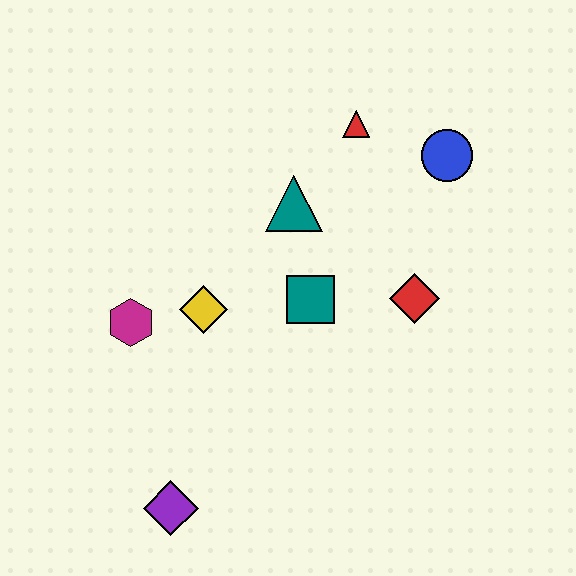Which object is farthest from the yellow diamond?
The blue circle is farthest from the yellow diamond.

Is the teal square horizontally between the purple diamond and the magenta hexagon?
No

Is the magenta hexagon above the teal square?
No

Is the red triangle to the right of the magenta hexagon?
Yes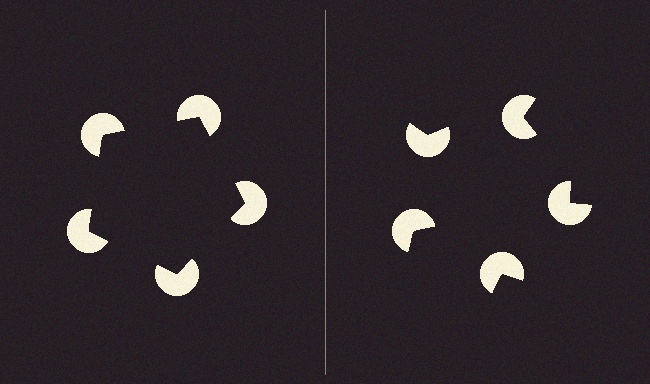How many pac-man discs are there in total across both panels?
10 — 5 on each side.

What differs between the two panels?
The pac-man discs are positioned identically on both sides; only the wedge orientations differ. On the left they align to a pentagon; on the right they are misaligned.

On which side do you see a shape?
An illusory pentagon appears on the left side. On the right side the wedge cuts are rotated, so no coherent shape forms.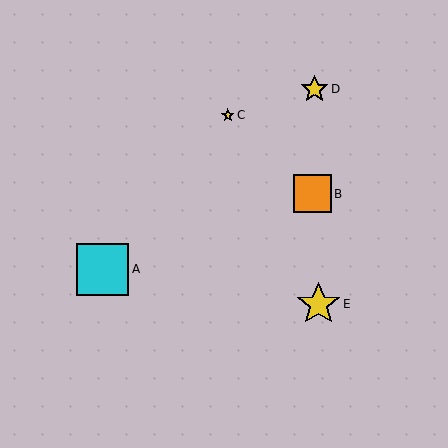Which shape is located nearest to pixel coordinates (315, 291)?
The yellow star (labeled E) at (319, 304) is nearest to that location.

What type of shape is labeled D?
Shape D is a yellow star.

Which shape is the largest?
The cyan square (labeled A) is the largest.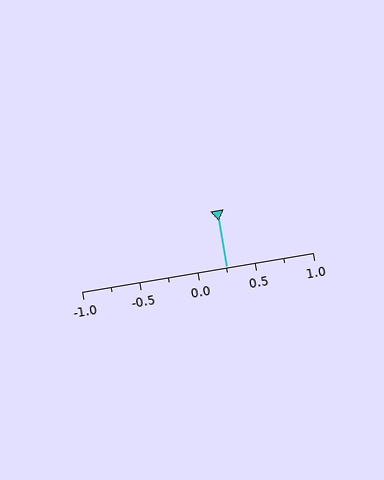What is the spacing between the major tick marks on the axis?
The major ticks are spaced 0.5 apart.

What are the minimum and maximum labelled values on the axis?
The axis runs from -1.0 to 1.0.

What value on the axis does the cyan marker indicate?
The marker indicates approximately 0.25.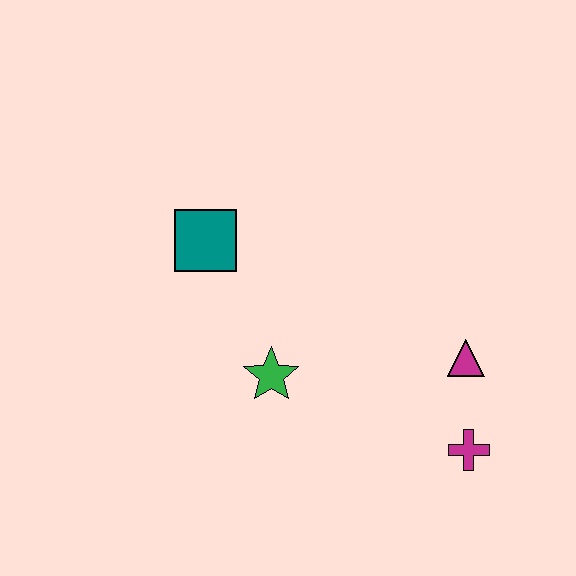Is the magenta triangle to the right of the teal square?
Yes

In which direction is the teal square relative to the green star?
The teal square is above the green star.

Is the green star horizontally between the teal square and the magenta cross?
Yes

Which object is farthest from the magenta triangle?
The teal square is farthest from the magenta triangle.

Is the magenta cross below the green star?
Yes